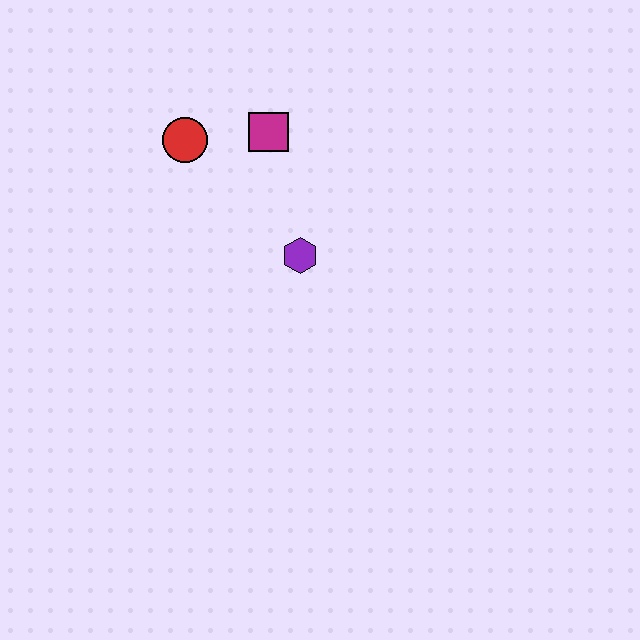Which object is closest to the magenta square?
The red circle is closest to the magenta square.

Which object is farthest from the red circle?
The purple hexagon is farthest from the red circle.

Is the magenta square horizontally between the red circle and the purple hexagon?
Yes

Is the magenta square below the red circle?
No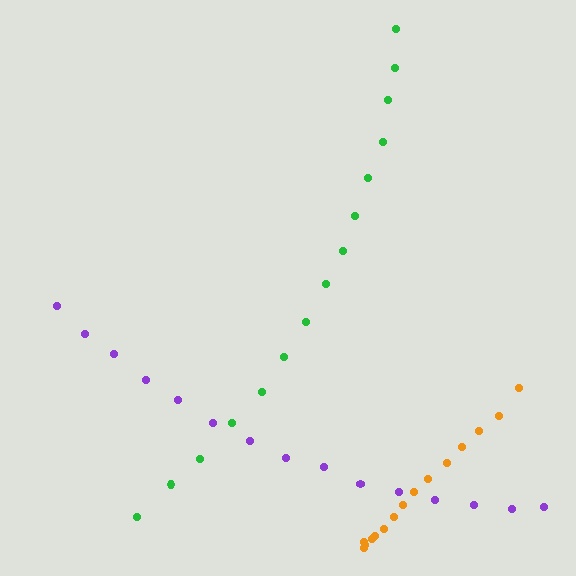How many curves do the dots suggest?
There are 3 distinct paths.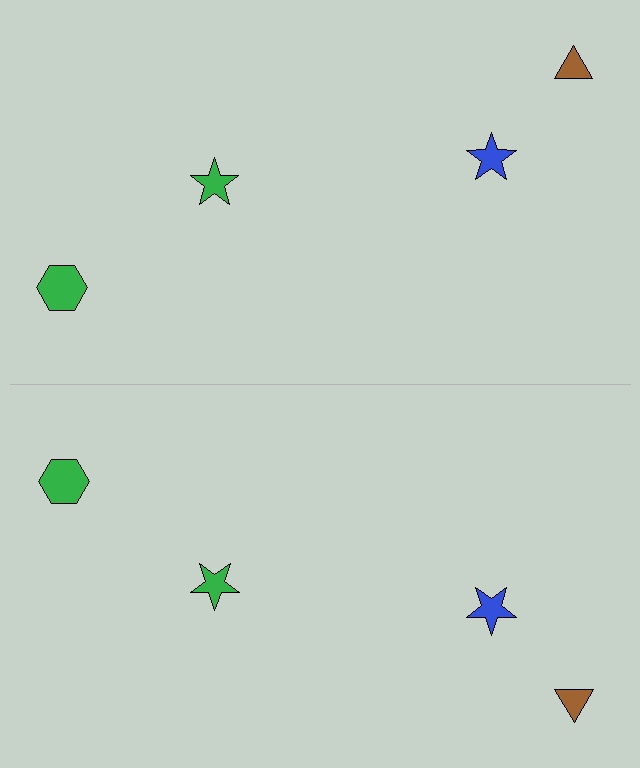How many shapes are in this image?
There are 8 shapes in this image.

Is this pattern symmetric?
Yes, this pattern has bilateral (reflection) symmetry.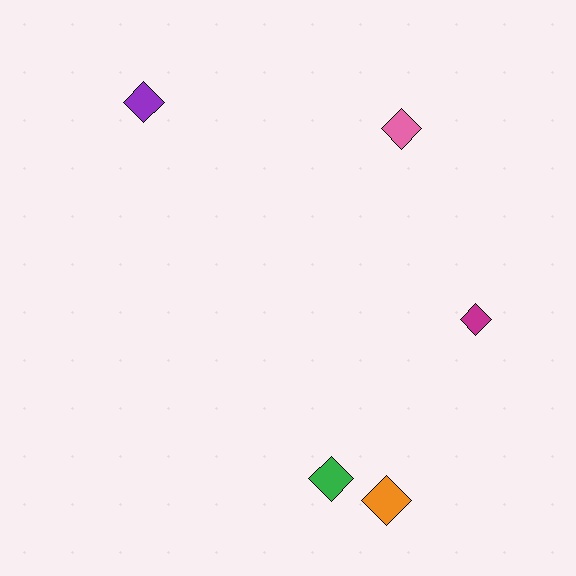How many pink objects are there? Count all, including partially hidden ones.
There is 1 pink object.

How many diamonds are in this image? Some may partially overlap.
There are 5 diamonds.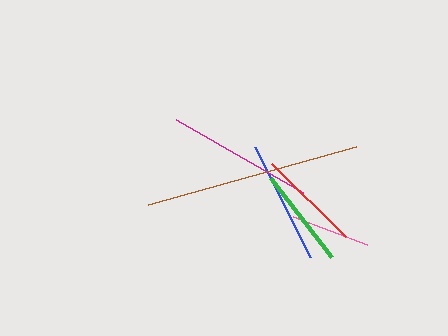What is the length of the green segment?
The green segment is approximately 100 pixels long.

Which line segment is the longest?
The brown line is the longest at approximately 216 pixels.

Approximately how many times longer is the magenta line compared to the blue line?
The magenta line is approximately 1.2 times the length of the blue line.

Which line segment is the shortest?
The pink line is the shortest at approximately 79 pixels.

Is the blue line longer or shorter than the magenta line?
The magenta line is longer than the blue line.